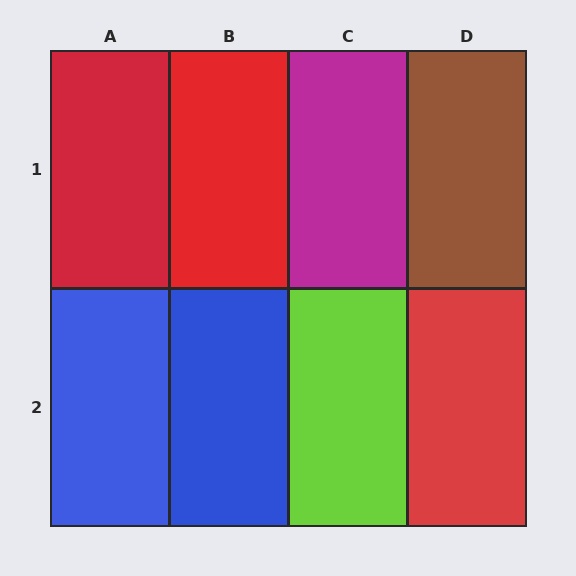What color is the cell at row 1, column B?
Red.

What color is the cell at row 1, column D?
Brown.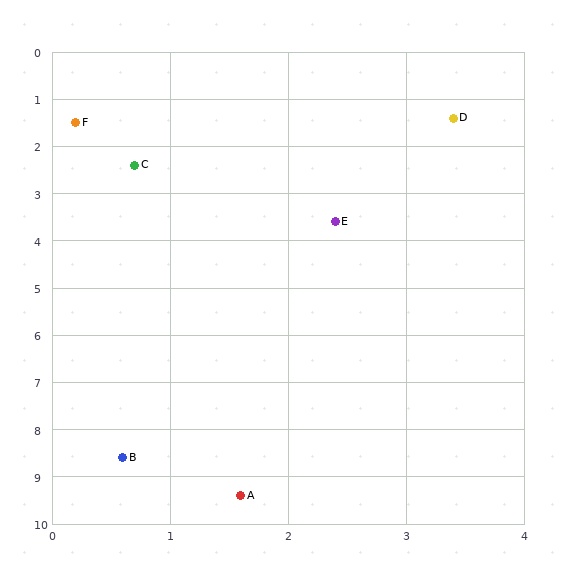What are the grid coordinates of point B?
Point B is at approximately (0.6, 8.6).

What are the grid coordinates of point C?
Point C is at approximately (0.7, 2.4).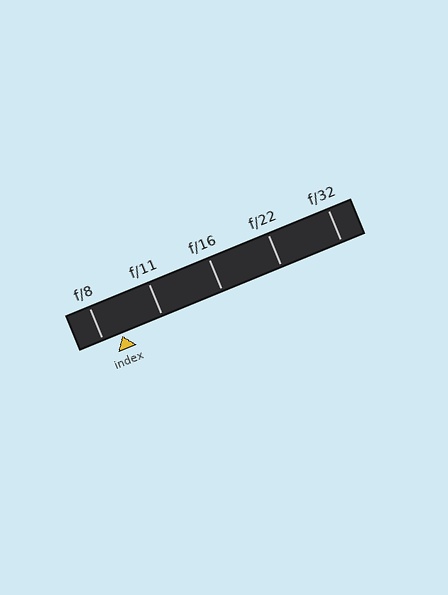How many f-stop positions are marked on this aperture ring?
There are 5 f-stop positions marked.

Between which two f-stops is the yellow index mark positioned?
The index mark is between f/8 and f/11.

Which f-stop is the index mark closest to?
The index mark is closest to f/8.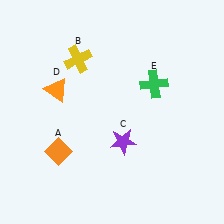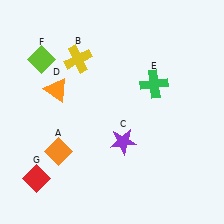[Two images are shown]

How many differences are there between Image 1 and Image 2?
There are 2 differences between the two images.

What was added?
A lime diamond (F), a red diamond (G) were added in Image 2.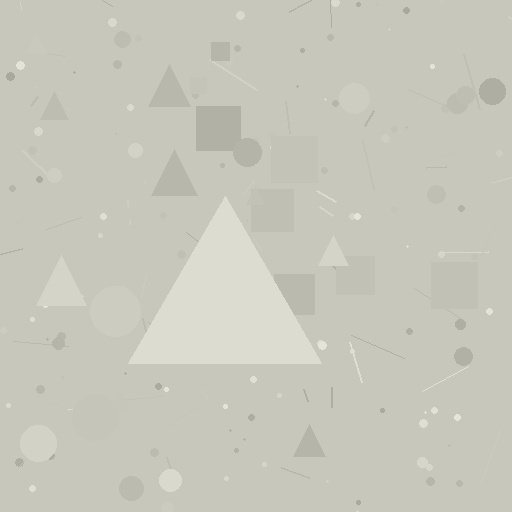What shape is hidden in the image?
A triangle is hidden in the image.